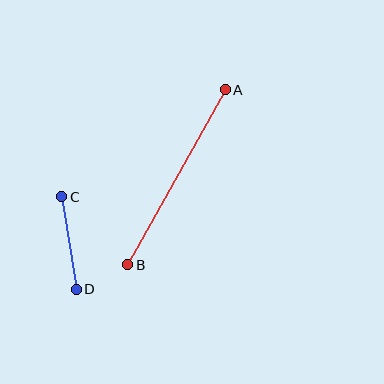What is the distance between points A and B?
The distance is approximately 200 pixels.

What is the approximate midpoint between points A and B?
The midpoint is at approximately (176, 177) pixels.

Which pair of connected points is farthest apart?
Points A and B are farthest apart.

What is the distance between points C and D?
The distance is approximately 94 pixels.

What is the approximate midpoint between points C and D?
The midpoint is at approximately (69, 243) pixels.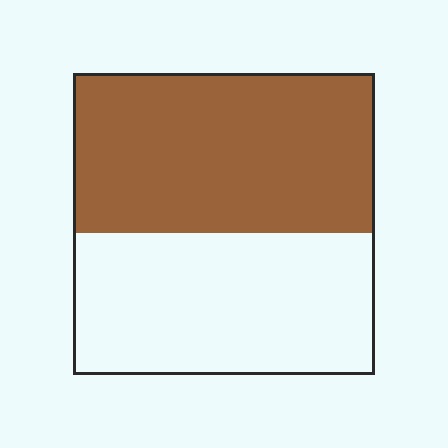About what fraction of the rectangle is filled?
About one half (1/2).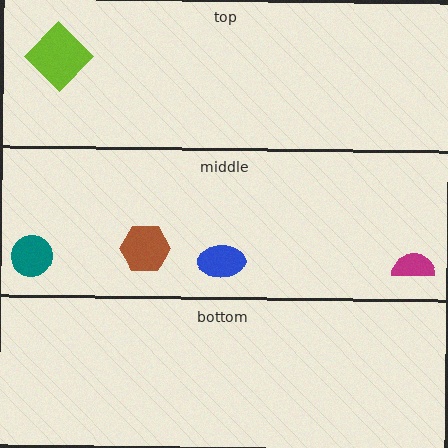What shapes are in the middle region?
The brown hexagon, the magenta semicircle, the teal circle, the blue ellipse.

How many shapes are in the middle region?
4.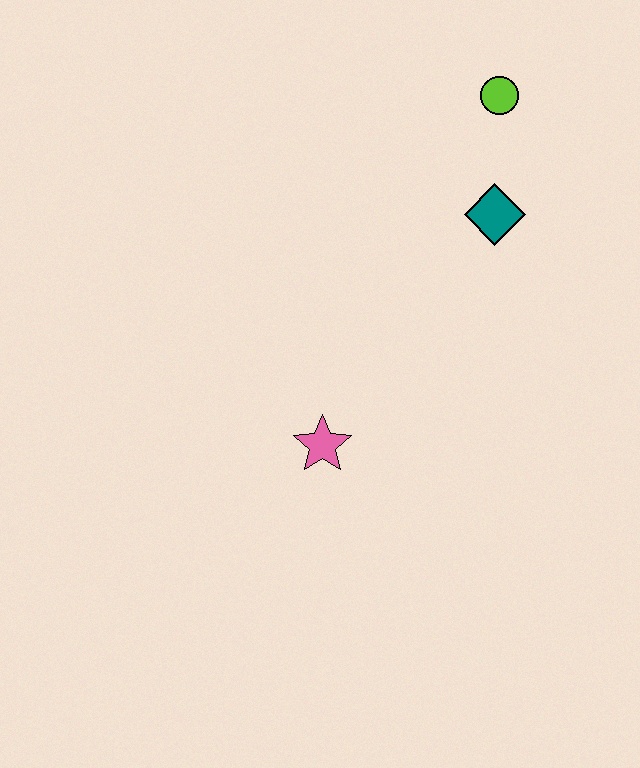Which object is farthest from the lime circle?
The pink star is farthest from the lime circle.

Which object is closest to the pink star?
The teal diamond is closest to the pink star.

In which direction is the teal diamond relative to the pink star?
The teal diamond is above the pink star.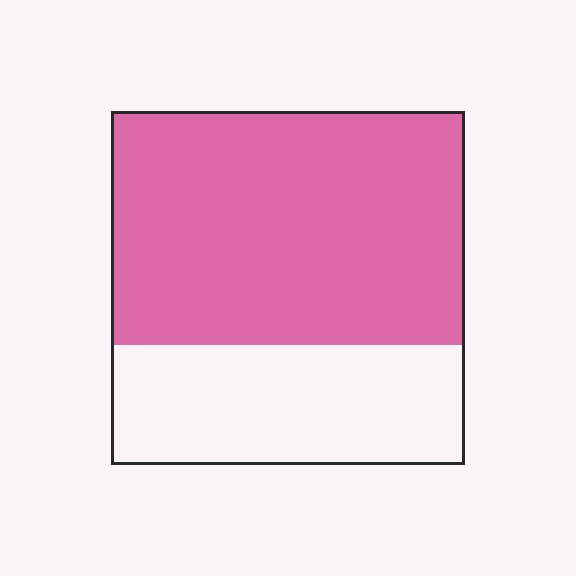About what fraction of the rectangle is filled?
About two thirds (2/3).